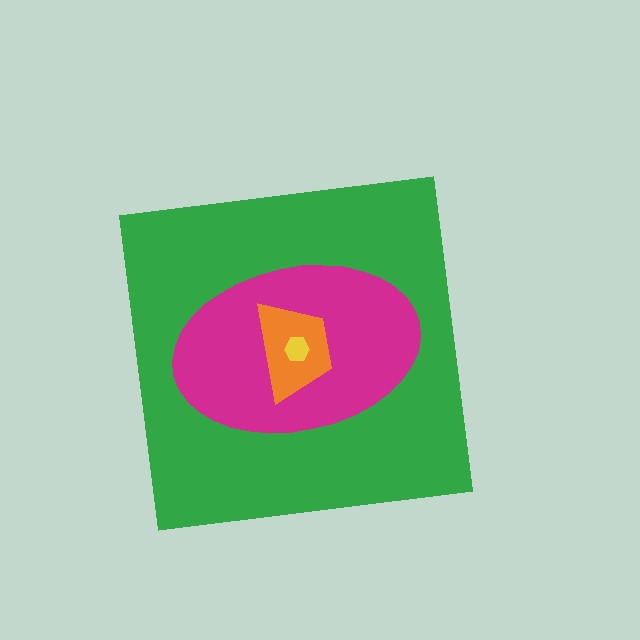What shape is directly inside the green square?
The magenta ellipse.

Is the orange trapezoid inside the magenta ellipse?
Yes.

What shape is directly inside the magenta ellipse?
The orange trapezoid.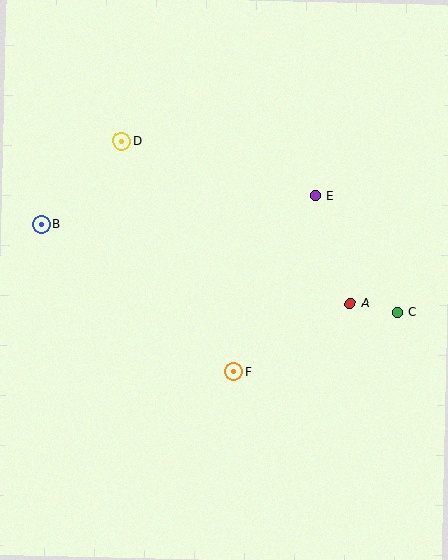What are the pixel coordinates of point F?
Point F is at (234, 371).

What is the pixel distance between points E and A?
The distance between E and A is 113 pixels.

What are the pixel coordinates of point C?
Point C is at (397, 312).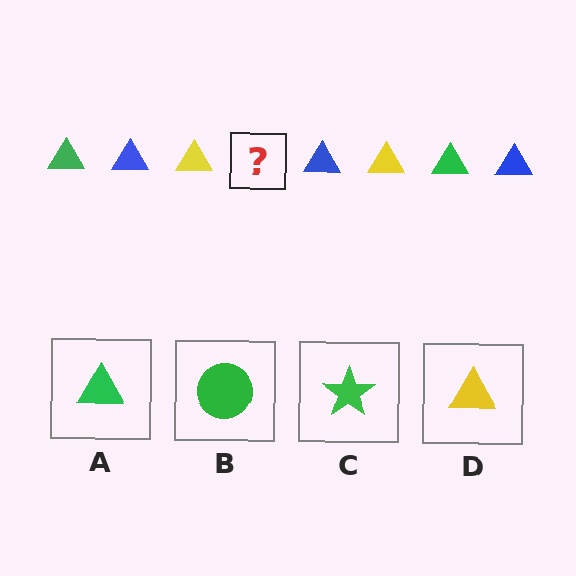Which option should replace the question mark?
Option A.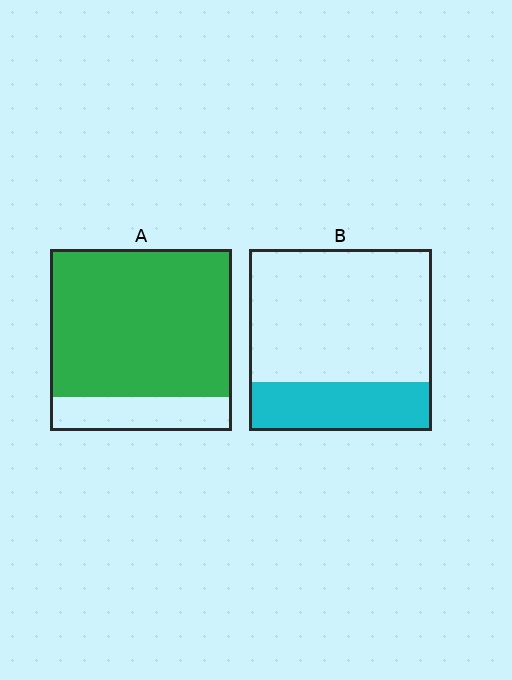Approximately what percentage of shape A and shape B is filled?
A is approximately 80% and B is approximately 25%.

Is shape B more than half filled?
No.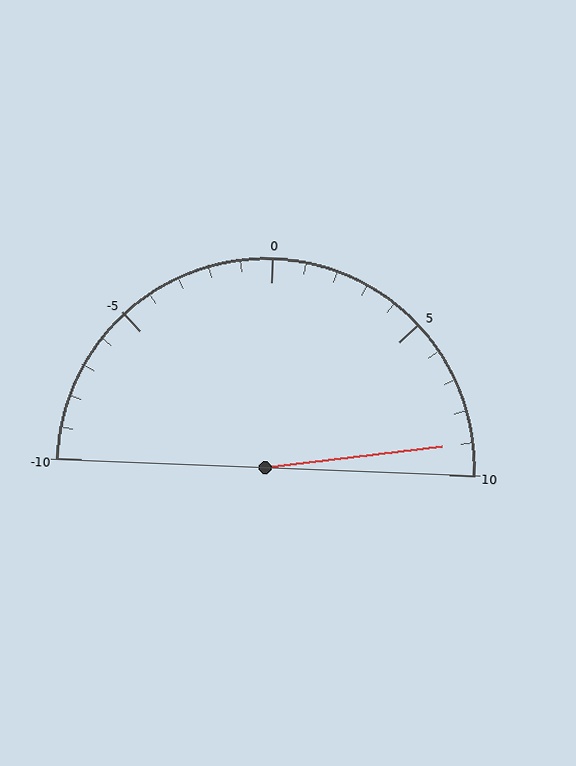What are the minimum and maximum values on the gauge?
The gauge ranges from -10 to 10.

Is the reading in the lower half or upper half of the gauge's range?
The reading is in the upper half of the range (-10 to 10).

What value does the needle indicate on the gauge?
The needle indicates approximately 9.